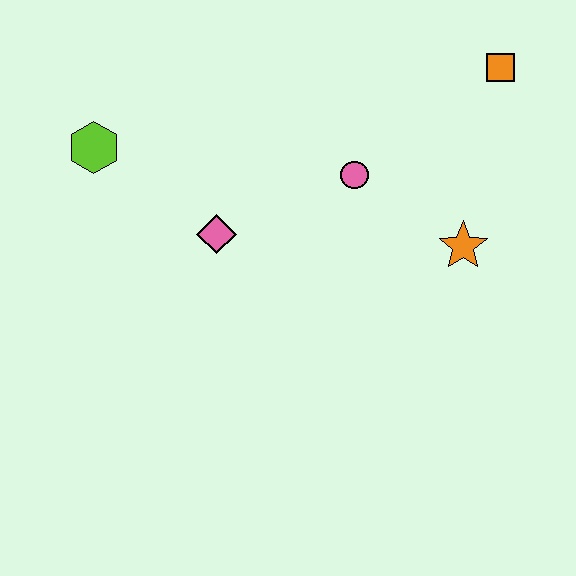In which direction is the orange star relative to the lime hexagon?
The orange star is to the right of the lime hexagon.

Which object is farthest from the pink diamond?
The orange square is farthest from the pink diamond.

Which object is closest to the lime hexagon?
The pink diamond is closest to the lime hexagon.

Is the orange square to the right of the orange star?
Yes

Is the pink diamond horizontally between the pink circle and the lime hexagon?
Yes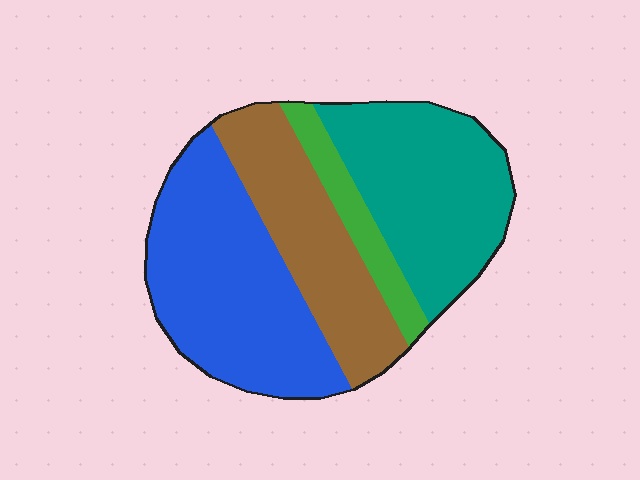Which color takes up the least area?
Green, at roughly 10%.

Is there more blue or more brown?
Blue.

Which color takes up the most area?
Blue, at roughly 35%.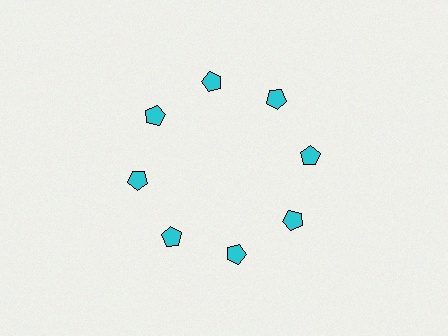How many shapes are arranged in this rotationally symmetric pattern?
There are 8 shapes, arranged in 8 groups of 1.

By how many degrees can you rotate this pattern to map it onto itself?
The pattern maps onto itself every 45 degrees of rotation.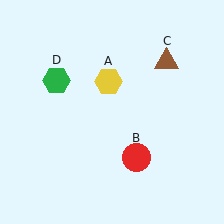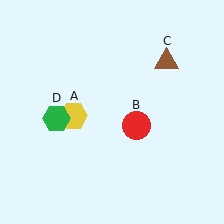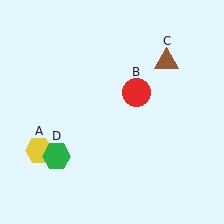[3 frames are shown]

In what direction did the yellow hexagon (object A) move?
The yellow hexagon (object A) moved down and to the left.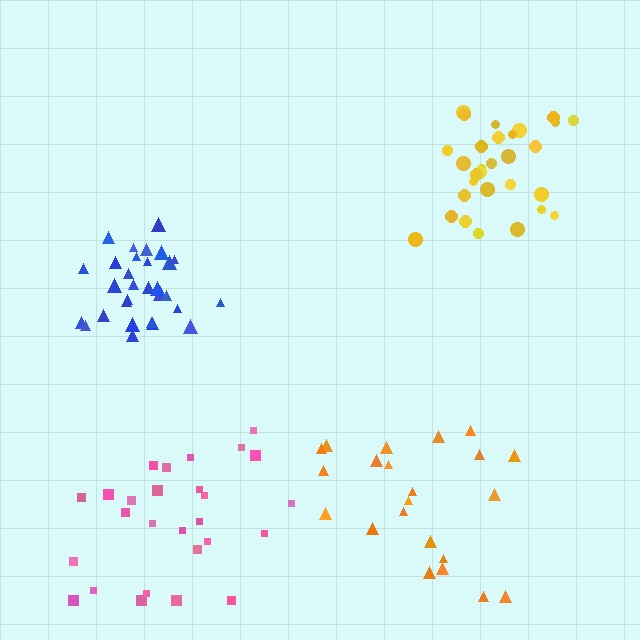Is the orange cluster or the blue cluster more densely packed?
Blue.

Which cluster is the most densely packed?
Blue.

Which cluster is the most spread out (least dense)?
Orange.